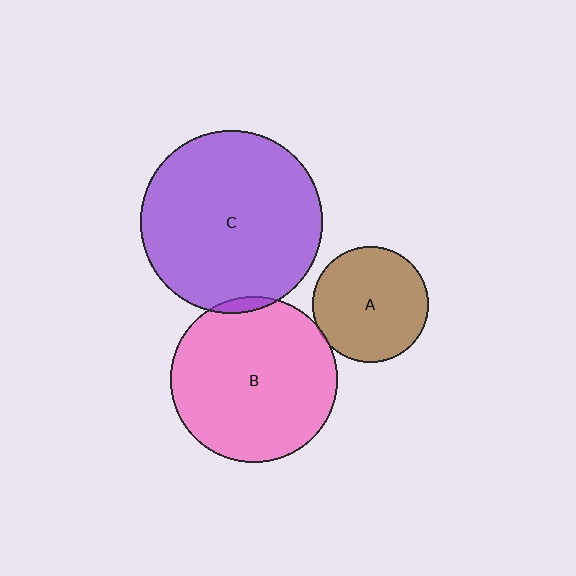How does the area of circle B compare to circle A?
Approximately 2.1 times.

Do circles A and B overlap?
Yes.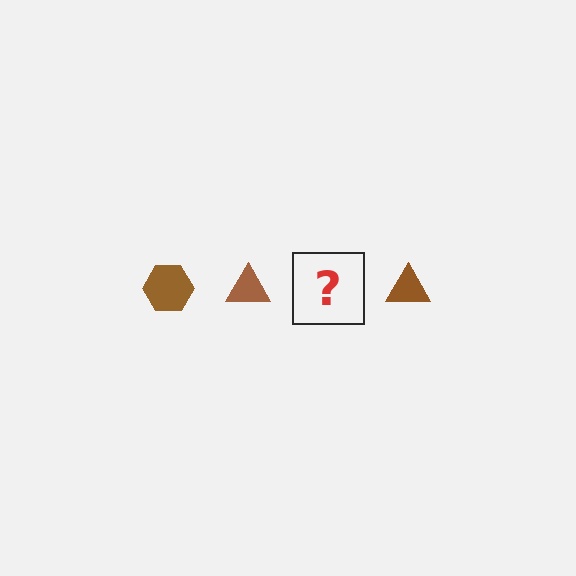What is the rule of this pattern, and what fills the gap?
The rule is that the pattern cycles through hexagon, triangle shapes in brown. The gap should be filled with a brown hexagon.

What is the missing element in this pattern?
The missing element is a brown hexagon.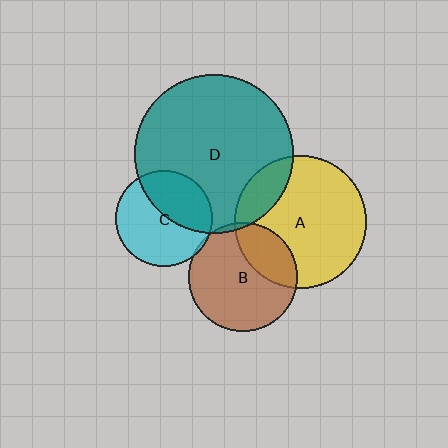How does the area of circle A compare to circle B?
Approximately 1.5 times.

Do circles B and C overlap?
Yes.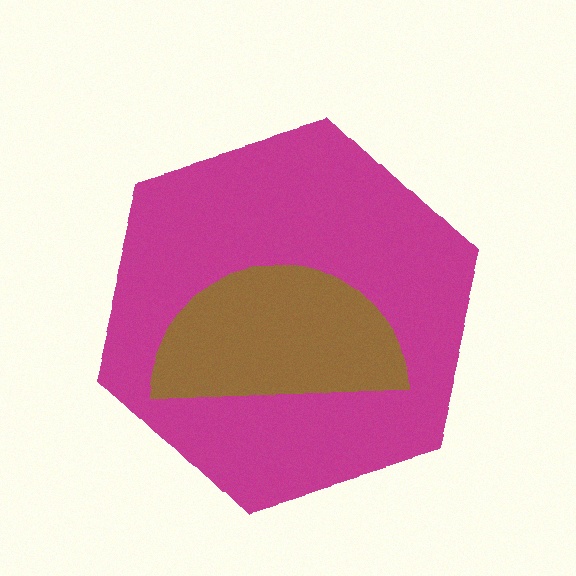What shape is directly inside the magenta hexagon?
The brown semicircle.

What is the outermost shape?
The magenta hexagon.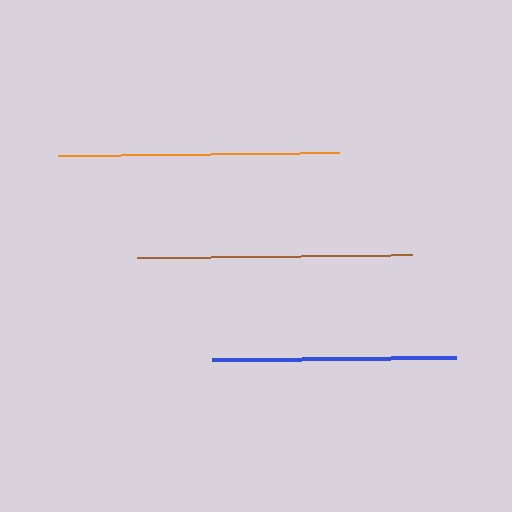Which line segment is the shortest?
The blue line is the shortest at approximately 244 pixels.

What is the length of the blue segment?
The blue segment is approximately 244 pixels long.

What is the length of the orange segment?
The orange segment is approximately 281 pixels long.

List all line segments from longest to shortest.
From longest to shortest: orange, brown, blue.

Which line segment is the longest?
The orange line is the longest at approximately 281 pixels.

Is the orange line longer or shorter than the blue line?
The orange line is longer than the blue line.